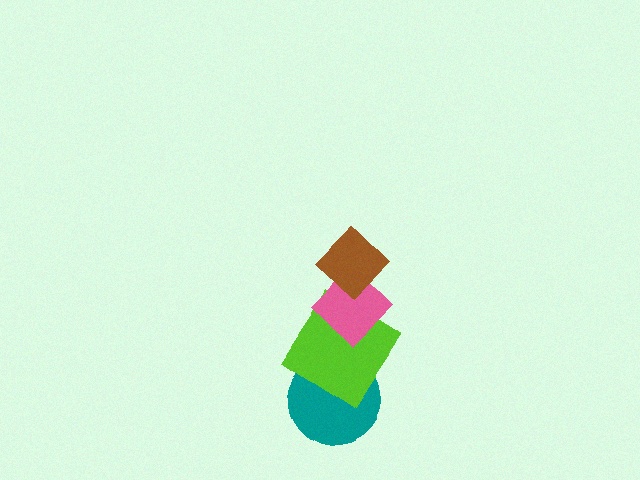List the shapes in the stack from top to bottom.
From top to bottom: the brown diamond, the pink diamond, the lime diamond, the teal circle.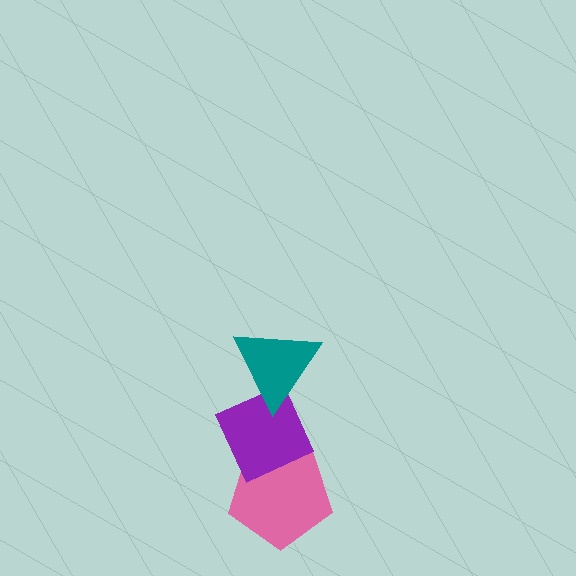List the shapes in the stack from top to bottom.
From top to bottom: the teal triangle, the purple diamond, the pink pentagon.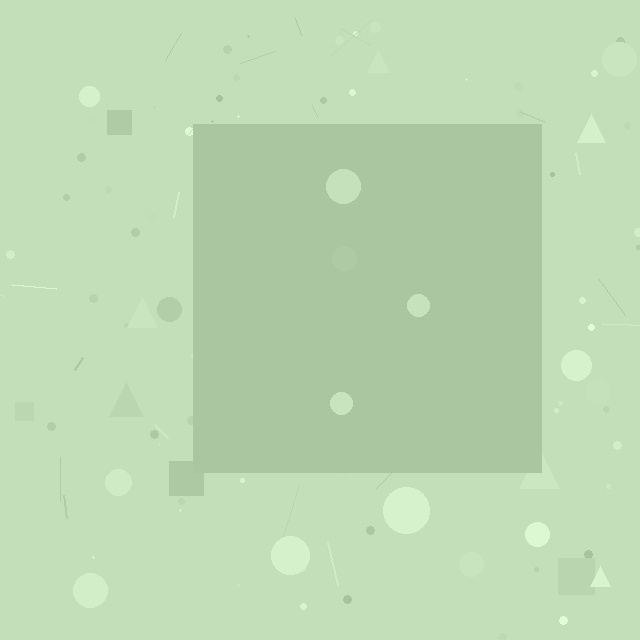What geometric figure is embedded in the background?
A square is embedded in the background.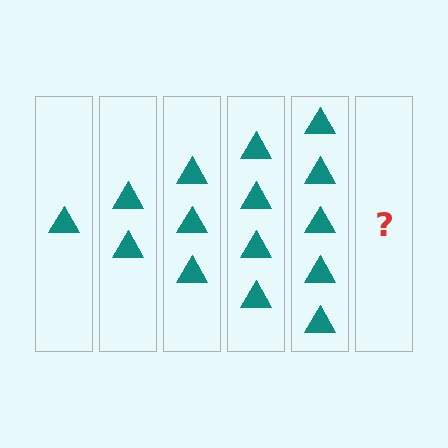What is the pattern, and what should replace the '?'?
The pattern is that each step adds one more triangle. The '?' should be 6 triangles.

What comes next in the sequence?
The next element should be 6 triangles.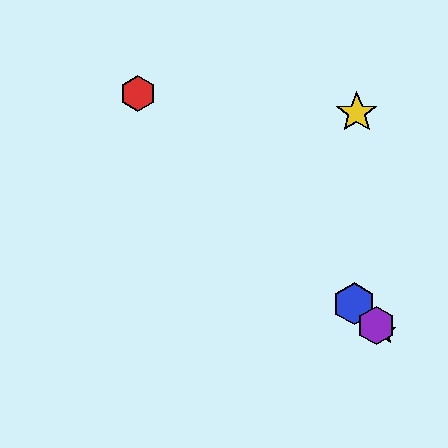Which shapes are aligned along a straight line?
The red hexagon, the blue hexagon, the green star, the purple hexagon are aligned along a straight line.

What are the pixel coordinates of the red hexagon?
The red hexagon is at (138, 93).